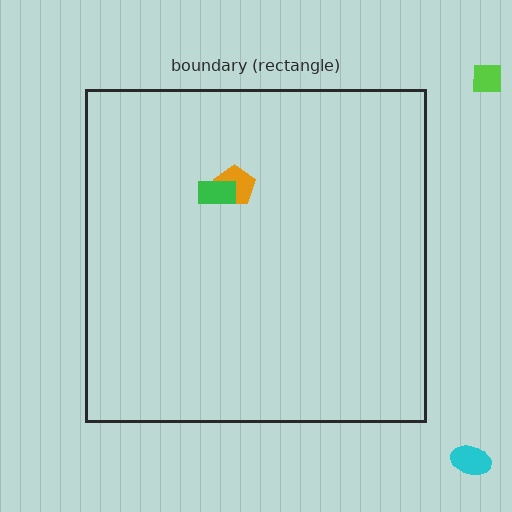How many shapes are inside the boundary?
2 inside, 2 outside.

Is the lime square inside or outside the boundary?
Outside.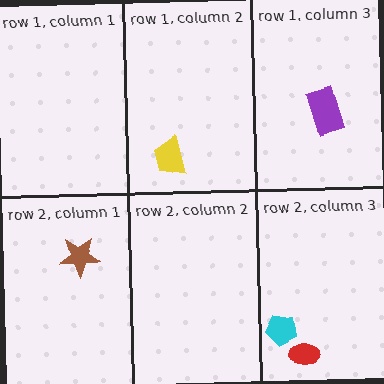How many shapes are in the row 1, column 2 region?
1.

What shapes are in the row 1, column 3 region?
The purple rectangle.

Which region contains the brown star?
The row 2, column 1 region.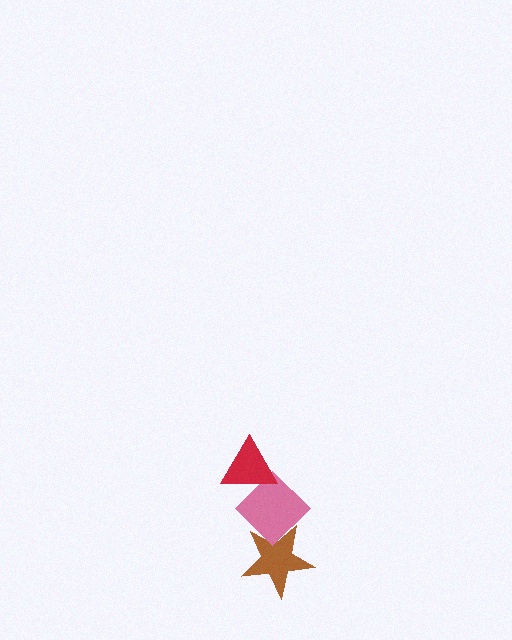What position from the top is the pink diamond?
The pink diamond is 2nd from the top.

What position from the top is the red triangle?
The red triangle is 1st from the top.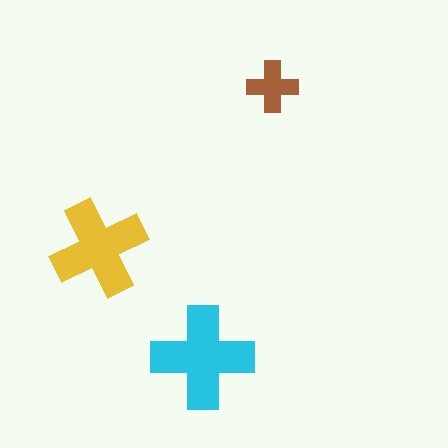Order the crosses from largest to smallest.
the cyan one, the yellow one, the brown one.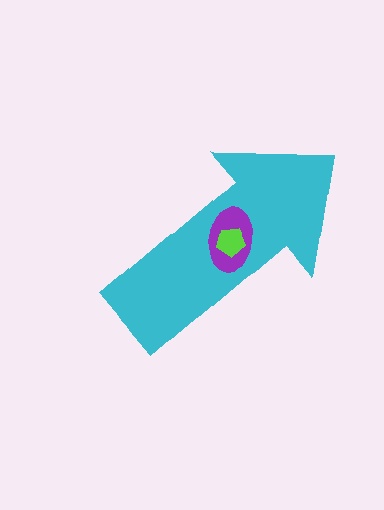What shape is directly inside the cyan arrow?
The purple ellipse.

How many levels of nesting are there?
3.